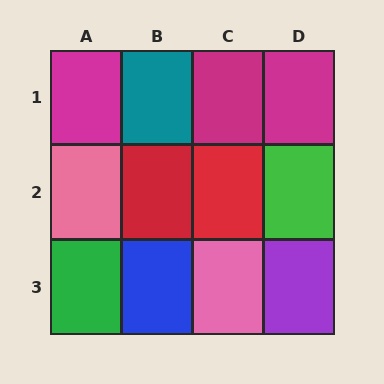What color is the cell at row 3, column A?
Green.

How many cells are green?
2 cells are green.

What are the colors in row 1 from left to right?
Magenta, teal, magenta, magenta.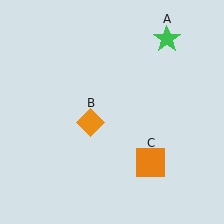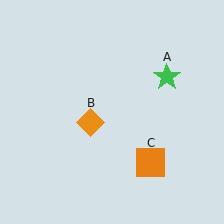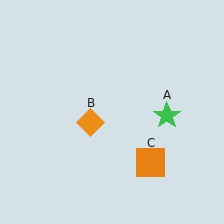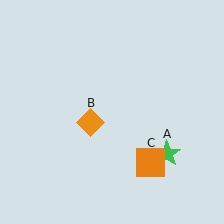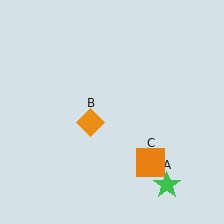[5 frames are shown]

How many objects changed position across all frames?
1 object changed position: green star (object A).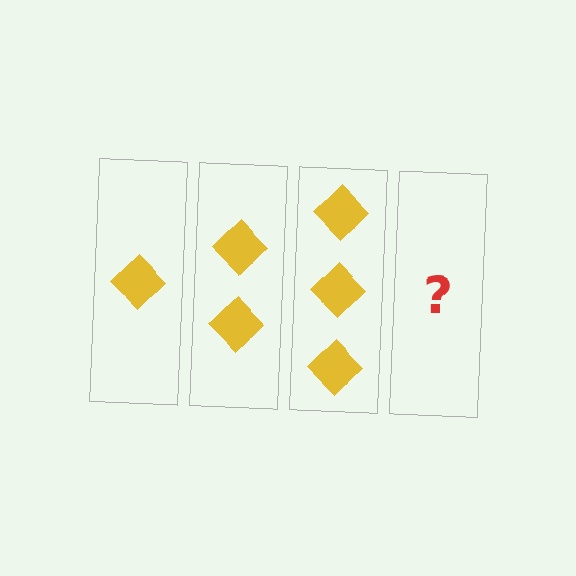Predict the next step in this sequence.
The next step is 4 diamonds.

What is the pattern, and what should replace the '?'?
The pattern is that each step adds one more diamond. The '?' should be 4 diamonds.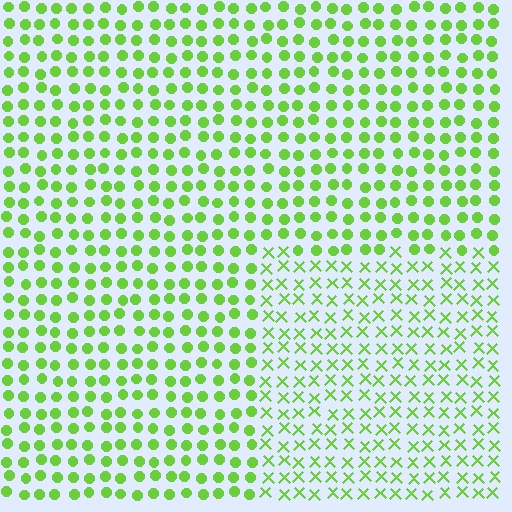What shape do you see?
I see a rectangle.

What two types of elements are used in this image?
The image uses X marks inside the rectangle region and circles outside it.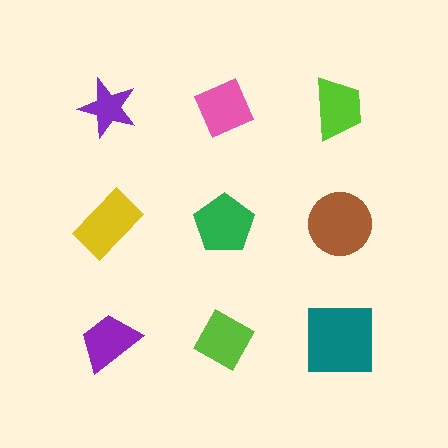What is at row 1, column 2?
A pink diamond.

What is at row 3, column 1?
A purple trapezoid.